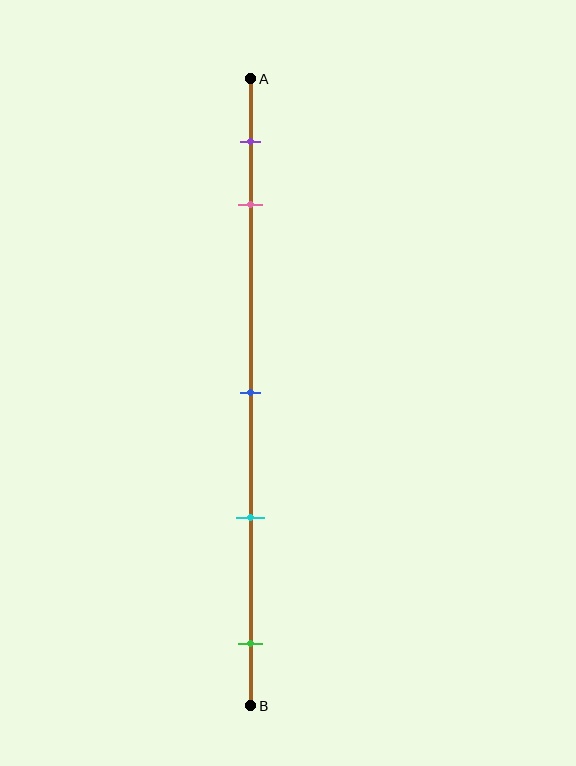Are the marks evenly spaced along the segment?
No, the marks are not evenly spaced.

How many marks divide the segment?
There are 5 marks dividing the segment.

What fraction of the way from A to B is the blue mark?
The blue mark is approximately 50% (0.5) of the way from A to B.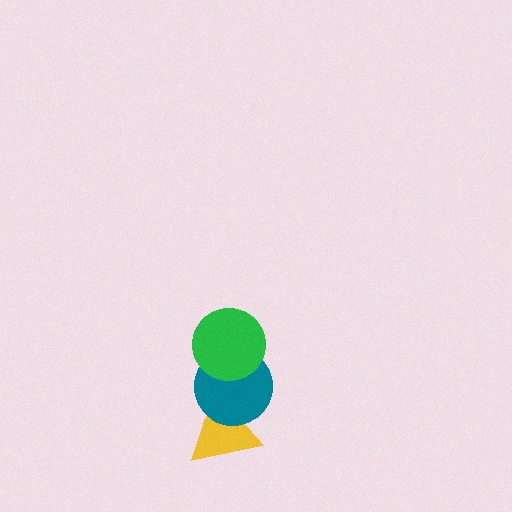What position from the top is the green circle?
The green circle is 1st from the top.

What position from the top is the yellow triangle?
The yellow triangle is 3rd from the top.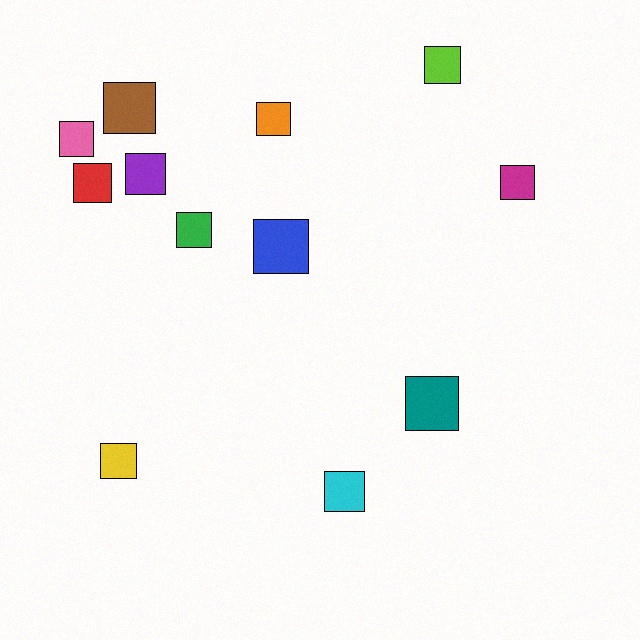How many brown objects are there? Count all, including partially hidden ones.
There is 1 brown object.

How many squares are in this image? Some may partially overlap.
There are 12 squares.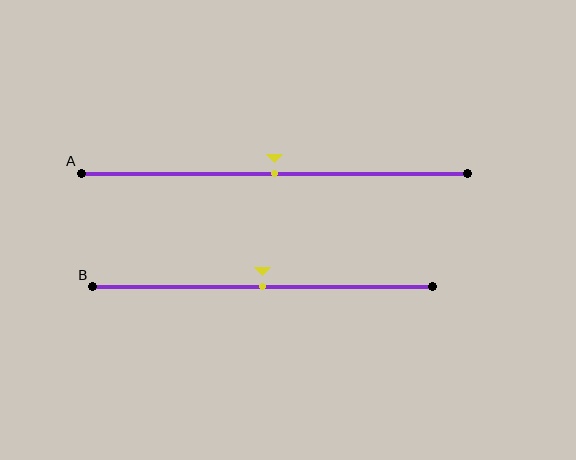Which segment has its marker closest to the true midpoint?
Segment A has its marker closest to the true midpoint.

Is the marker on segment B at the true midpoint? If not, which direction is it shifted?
Yes, the marker on segment B is at the true midpoint.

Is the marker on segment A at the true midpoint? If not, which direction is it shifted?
Yes, the marker on segment A is at the true midpoint.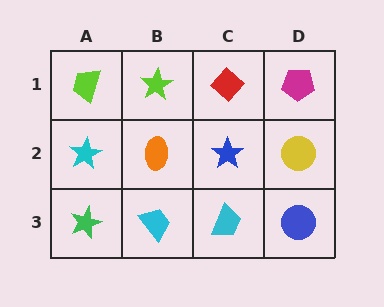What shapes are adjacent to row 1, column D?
A yellow circle (row 2, column D), a red diamond (row 1, column C).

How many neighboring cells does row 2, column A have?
3.